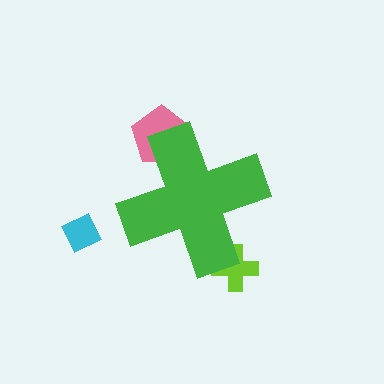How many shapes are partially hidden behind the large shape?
2 shapes are partially hidden.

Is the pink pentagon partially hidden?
Yes, the pink pentagon is partially hidden behind the green cross.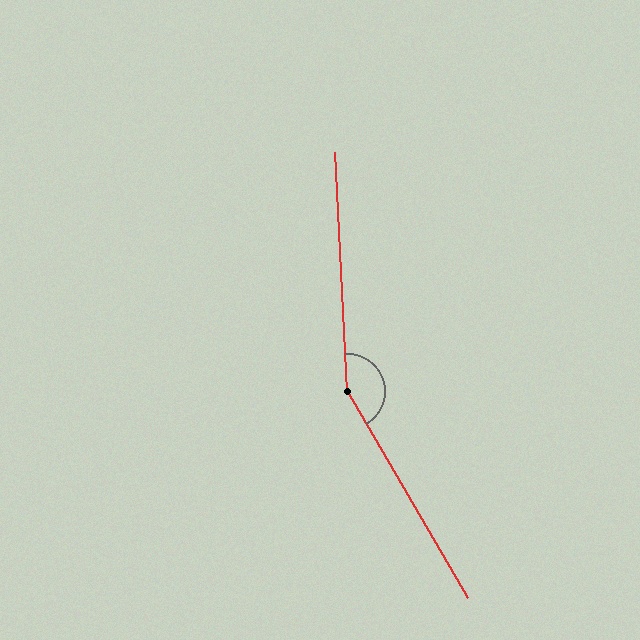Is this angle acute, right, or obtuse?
It is obtuse.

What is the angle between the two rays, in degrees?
Approximately 153 degrees.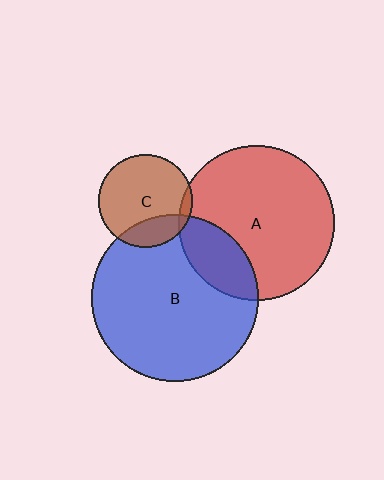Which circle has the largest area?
Circle B (blue).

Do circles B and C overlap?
Yes.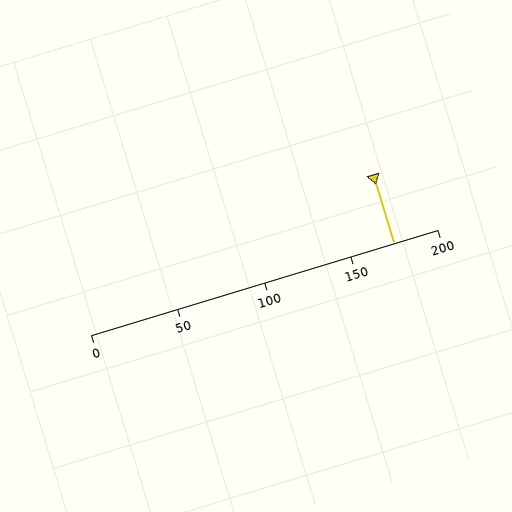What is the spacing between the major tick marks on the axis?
The major ticks are spaced 50 apart.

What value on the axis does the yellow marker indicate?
The marker indicates approximately 175.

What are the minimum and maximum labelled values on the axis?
The axis runs from 0 to 200.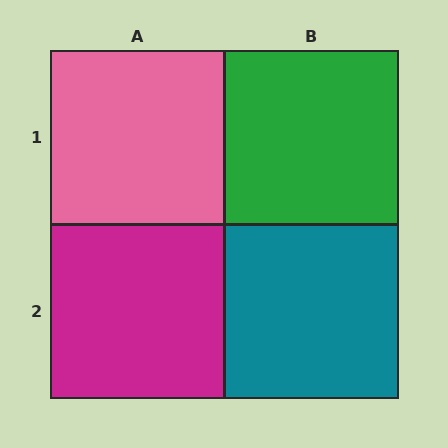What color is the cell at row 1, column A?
Pink.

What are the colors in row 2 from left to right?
Magenta, teal.